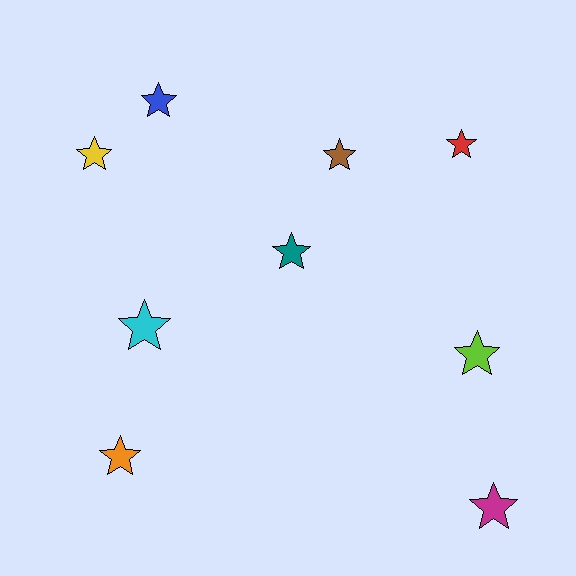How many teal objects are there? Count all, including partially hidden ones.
There is 1 teal object.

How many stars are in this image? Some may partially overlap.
There are 9 stars.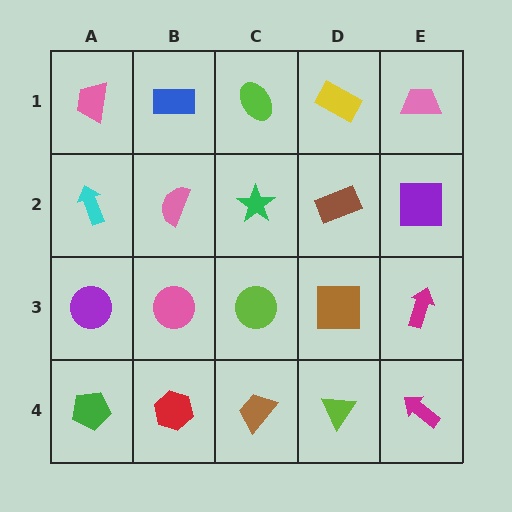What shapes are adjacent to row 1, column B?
A pink semicircle (row 2, column B), a pink trapezoid (row 1, column A), a lime ellipse (row 1, column C).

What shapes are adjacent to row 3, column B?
A pink semicircle (row 2, column B), a red hexagon (row 4, column B), a purple circle (row 3, column A), a lime circle (row 3, column C).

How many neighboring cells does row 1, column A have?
2.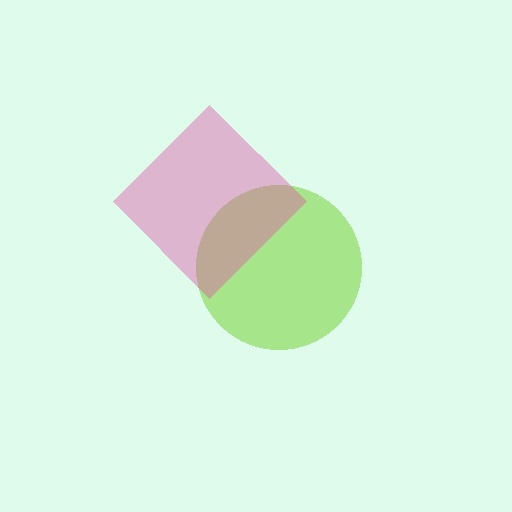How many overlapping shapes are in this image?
There are 2 overlapping shapes in the image.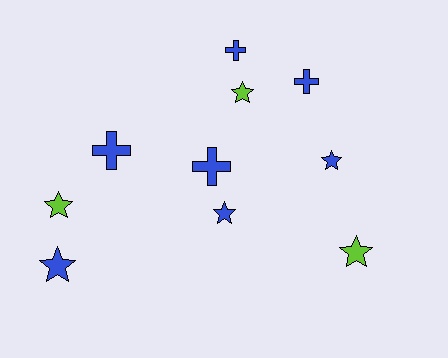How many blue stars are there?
There are 3 blue stars.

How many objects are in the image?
There are 10 objects.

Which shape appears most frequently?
Star, with 6 objects.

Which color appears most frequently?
Blue, with 7 objects.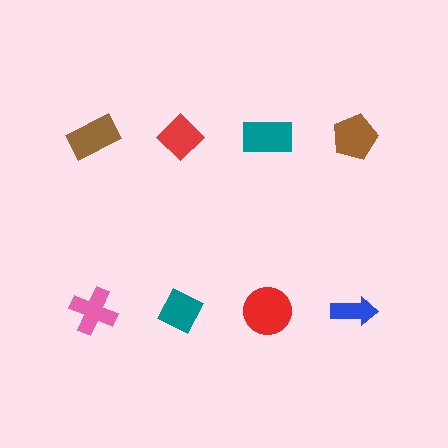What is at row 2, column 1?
A pink cross.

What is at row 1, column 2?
A red diamond.